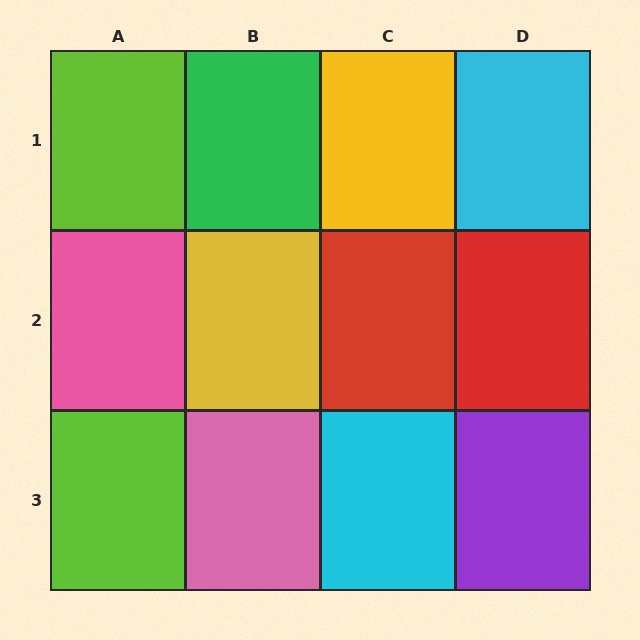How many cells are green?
1 cell is green.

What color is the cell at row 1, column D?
Cyan.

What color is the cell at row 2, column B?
Yellow.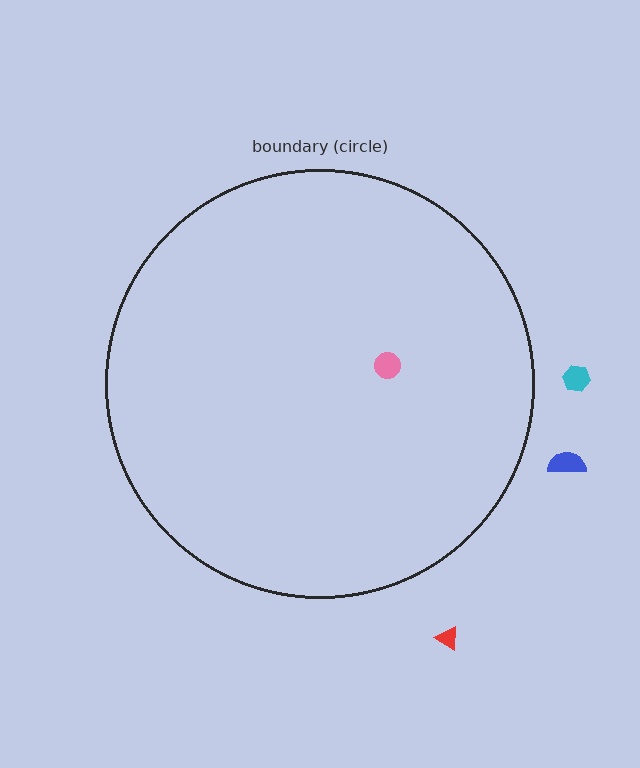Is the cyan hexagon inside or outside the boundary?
Outside.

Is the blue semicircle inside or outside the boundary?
Outside.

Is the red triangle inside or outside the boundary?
Outside.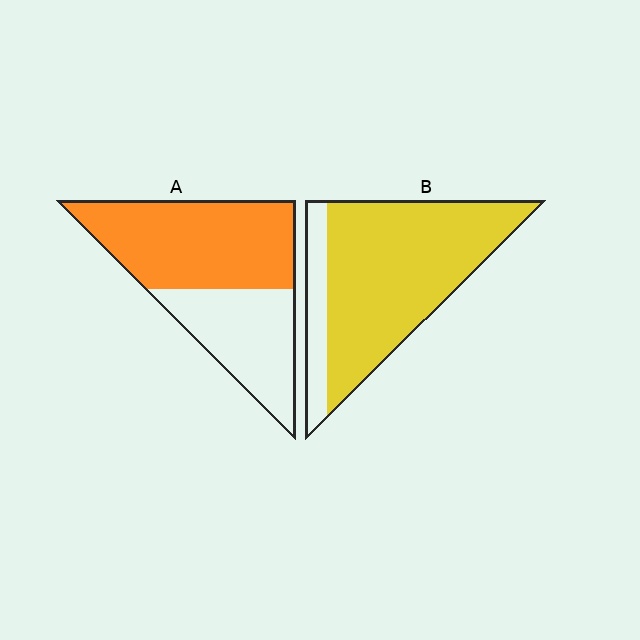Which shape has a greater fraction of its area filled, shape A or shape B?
Shape B.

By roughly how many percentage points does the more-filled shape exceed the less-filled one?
By roughly 20 percentage points (B over A).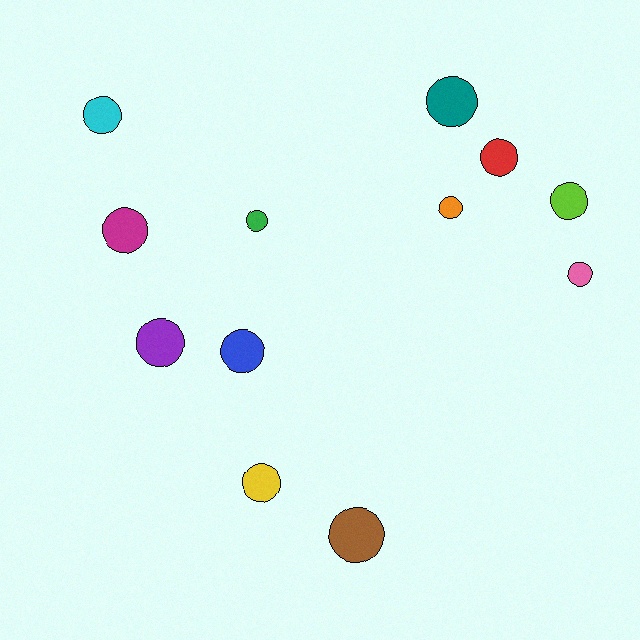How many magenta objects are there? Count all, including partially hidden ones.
There is 1 magenta object.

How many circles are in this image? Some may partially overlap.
There are 12 circles.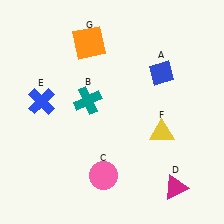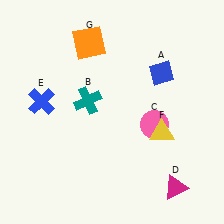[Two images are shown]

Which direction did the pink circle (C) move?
The pink circle (C) moved up.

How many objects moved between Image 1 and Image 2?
1 object moved between the two images.